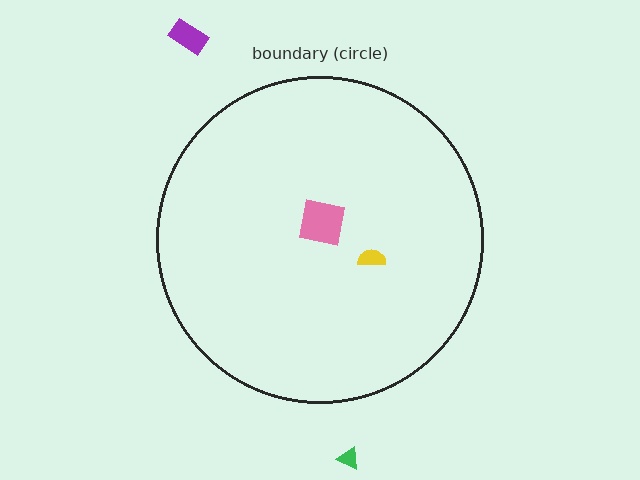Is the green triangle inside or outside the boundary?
Outside.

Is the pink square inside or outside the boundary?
Inside.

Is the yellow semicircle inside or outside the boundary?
Inside.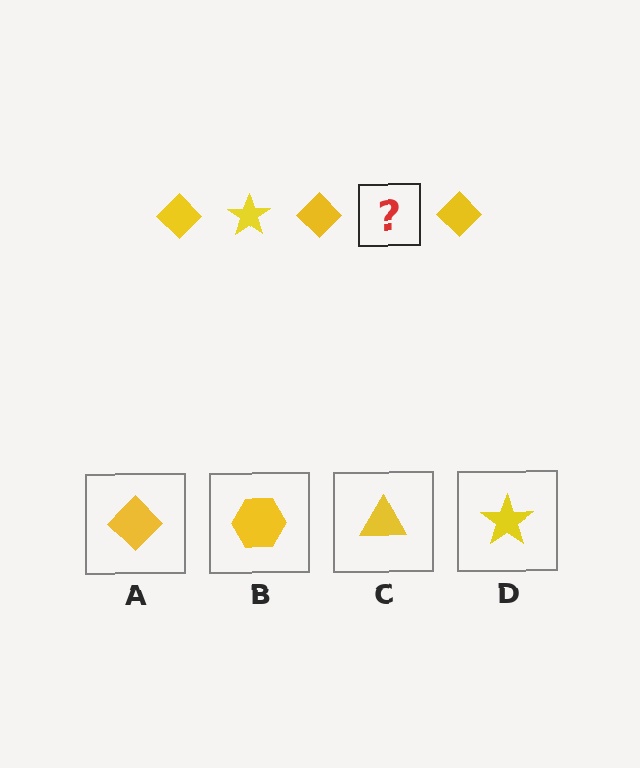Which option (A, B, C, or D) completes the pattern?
D.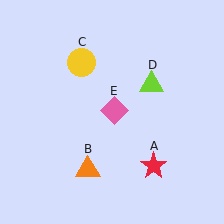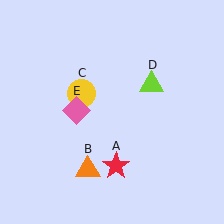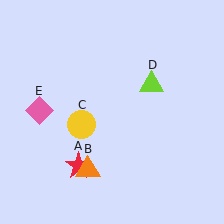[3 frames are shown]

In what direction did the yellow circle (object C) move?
The yellow circle (object C) moved down.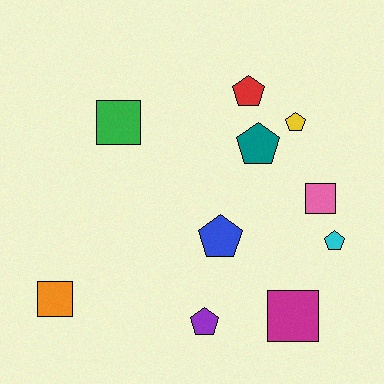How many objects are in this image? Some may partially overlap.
There are 10 objects.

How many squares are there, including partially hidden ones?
There are 4 squares.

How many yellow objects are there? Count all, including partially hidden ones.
There is 1 yellow object.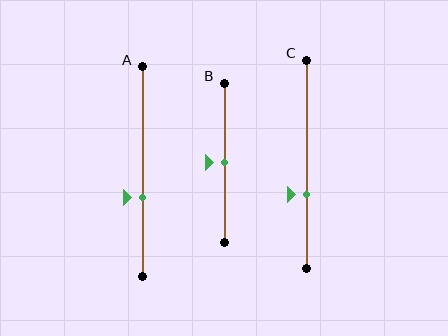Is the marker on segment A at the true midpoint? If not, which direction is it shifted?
No, the marker on segment A is shifted downward by about 13% of the segment length.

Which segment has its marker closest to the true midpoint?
Segment B has its marker closest to the true midpoint.